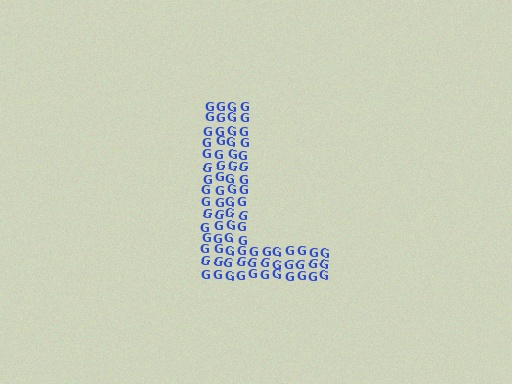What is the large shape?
The large shape is the letter L.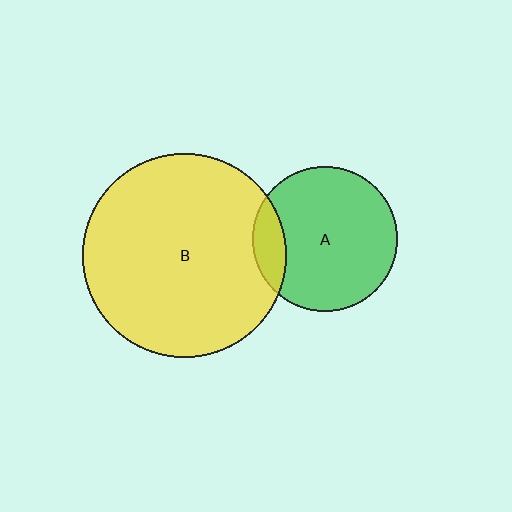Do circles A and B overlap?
Yes.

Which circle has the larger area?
Circle B (yellow).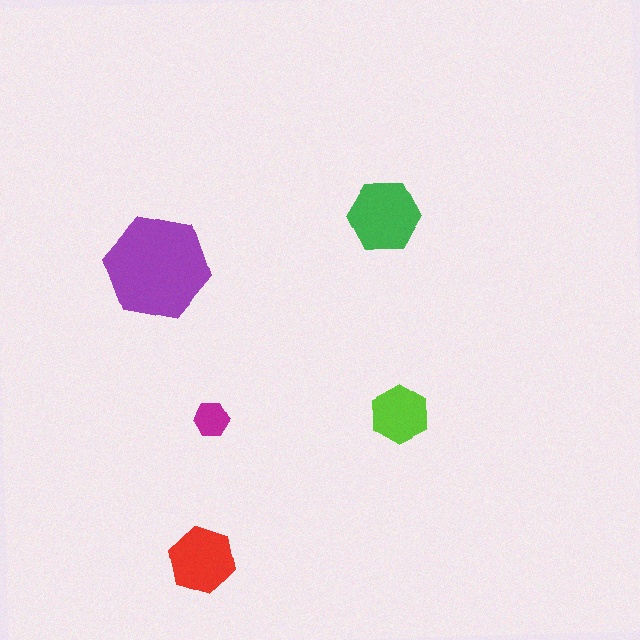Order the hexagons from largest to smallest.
the purple one, the green one, the red one, the lime one, the magenta one.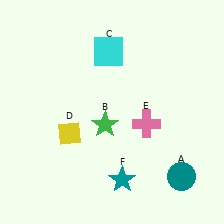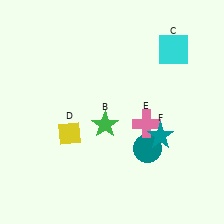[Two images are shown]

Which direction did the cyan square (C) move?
The cyan square (C) moved right.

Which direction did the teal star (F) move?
The teal star (F) moved up.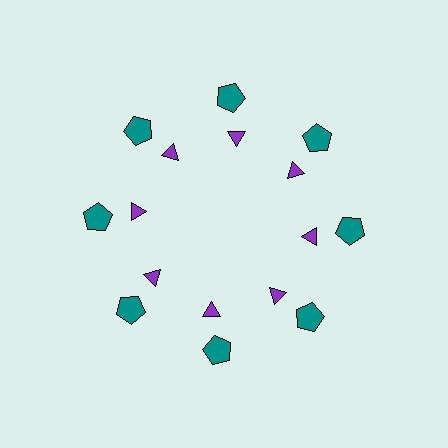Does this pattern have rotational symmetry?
Yes, this pattern has 8-fold rotational symmetry. It looks the same after rotating 45 degrees around the center.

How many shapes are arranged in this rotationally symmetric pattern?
There are 16 shapes, arranged in 8 groups of 2.